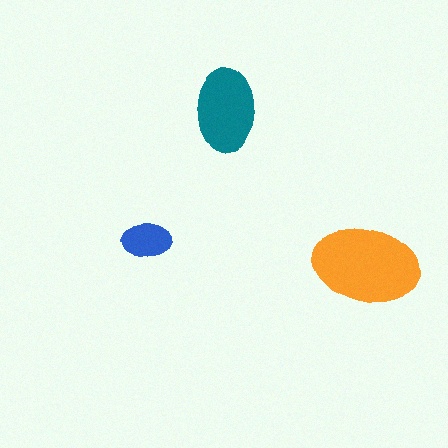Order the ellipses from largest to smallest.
the orange one, the teal one, the blue one.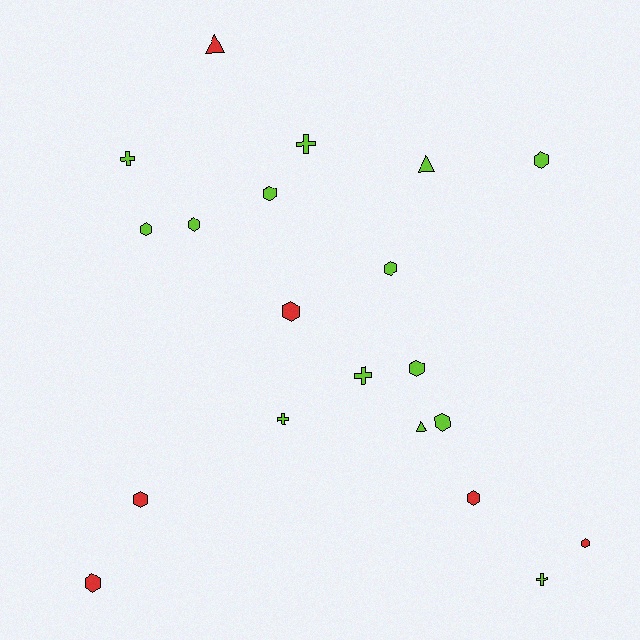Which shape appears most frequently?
Hexagon, with 12 objects.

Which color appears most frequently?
Lime, with 14 objects.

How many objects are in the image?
There are 20 objects.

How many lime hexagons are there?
There are 7 lime hexagons.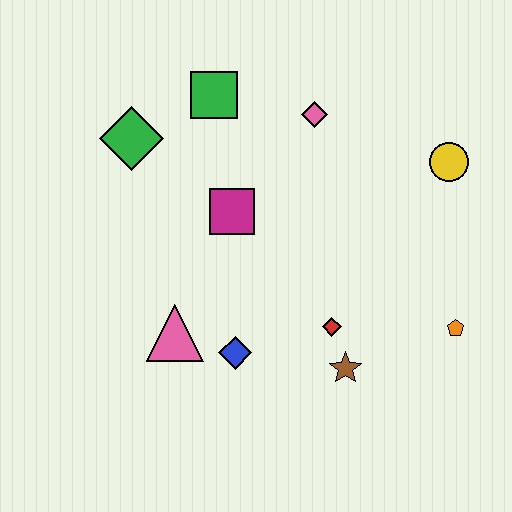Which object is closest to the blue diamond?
The pink triangle is closest to the blue diamond.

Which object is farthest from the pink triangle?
The yellow circle is farthest from the pink triangle.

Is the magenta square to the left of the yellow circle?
Yes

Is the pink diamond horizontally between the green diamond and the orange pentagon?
Yes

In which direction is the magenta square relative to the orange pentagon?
The magenta square is to the left of the orange pentagon.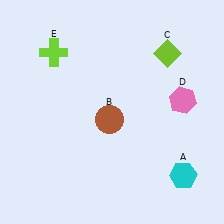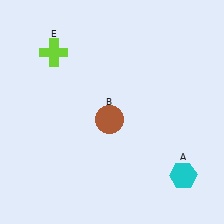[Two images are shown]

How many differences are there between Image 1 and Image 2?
There are 2 differences between the two images.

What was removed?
The pink hexagon (D), the lime diamond (C) were removed in Image 2.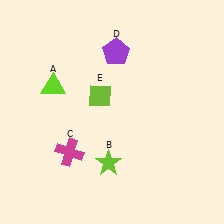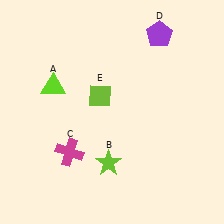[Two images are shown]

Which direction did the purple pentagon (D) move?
The purple pentagon (D) moved right.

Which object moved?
The purple pentagon (D) moved right.